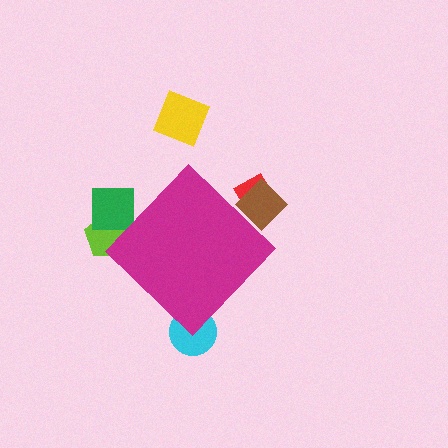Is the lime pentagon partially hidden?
Yes, the lime pentagon is partially hidden behind the magenta diamond.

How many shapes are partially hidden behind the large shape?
5 shapes are partially hidden.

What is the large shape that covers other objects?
A magenta diamond.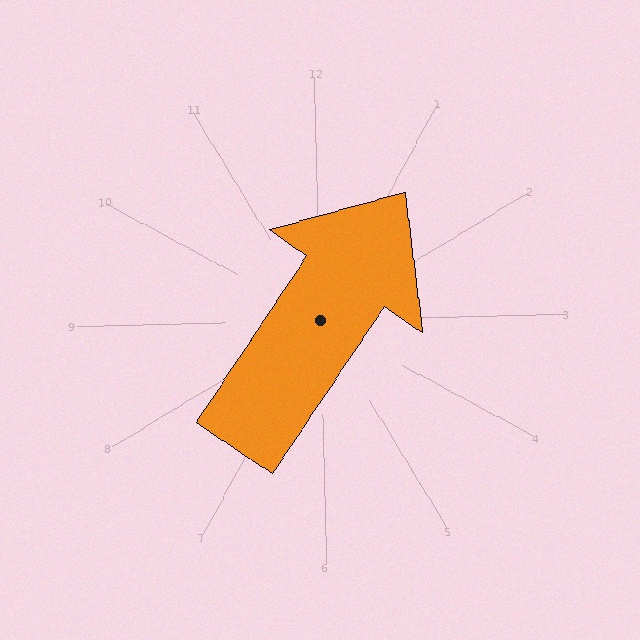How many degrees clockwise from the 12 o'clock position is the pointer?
Approximately 35 degrees.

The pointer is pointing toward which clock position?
Roughly 1 o'clock.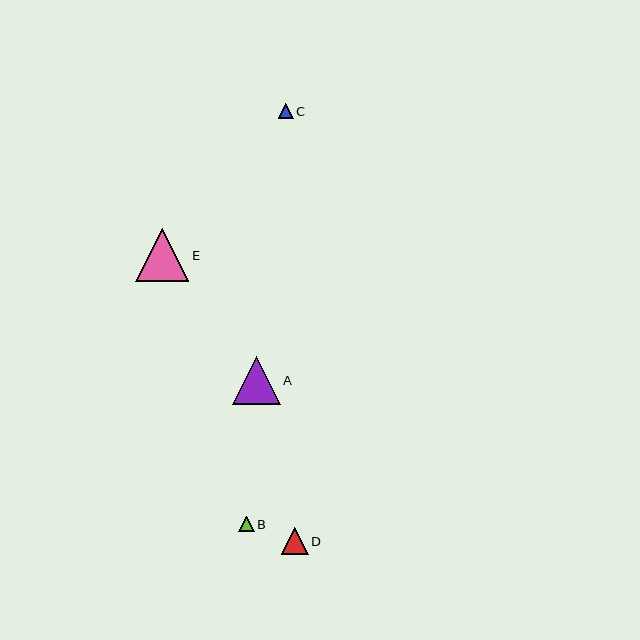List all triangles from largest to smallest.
From largest to smallest: E, A, D, B, C.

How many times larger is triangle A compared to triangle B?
Triangle A is approximately 3.1 times the size of triangle B.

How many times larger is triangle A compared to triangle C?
Triangle A is approximately 3.2 times the size of triangle C.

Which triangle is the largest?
Triangle E is the largest with a size of approximately 54 pixels.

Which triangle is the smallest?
Triangle C is the smallest with a size of approximately 15 pixels.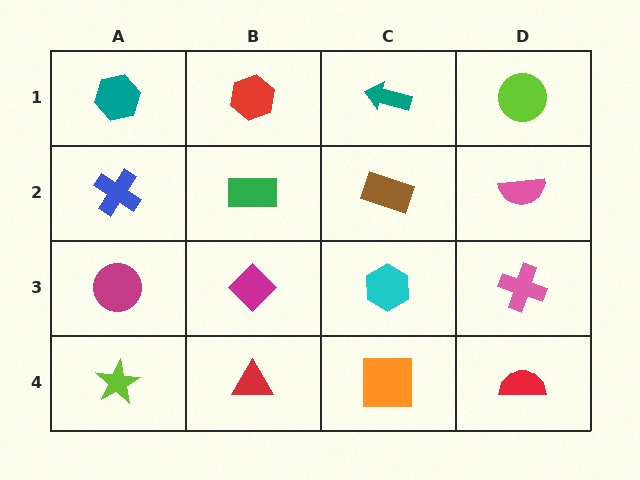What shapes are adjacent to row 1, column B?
A green rectangle (row 2, column B), a teal hexagon (row 1, column A), a teal arrow (row 1, column C).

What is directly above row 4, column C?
A cyan hexagon.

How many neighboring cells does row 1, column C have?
3.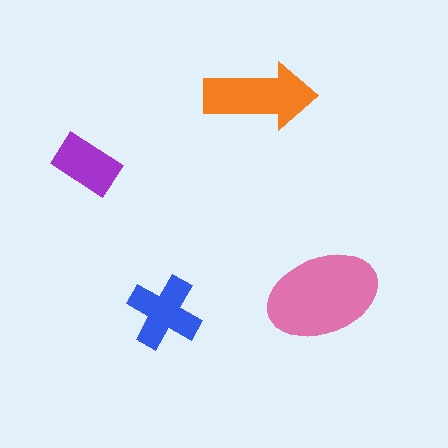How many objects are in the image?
There are 4 objects in the image.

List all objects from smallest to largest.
The purple rectangle, the blue cross, the orange arrow, the pink ellipse.